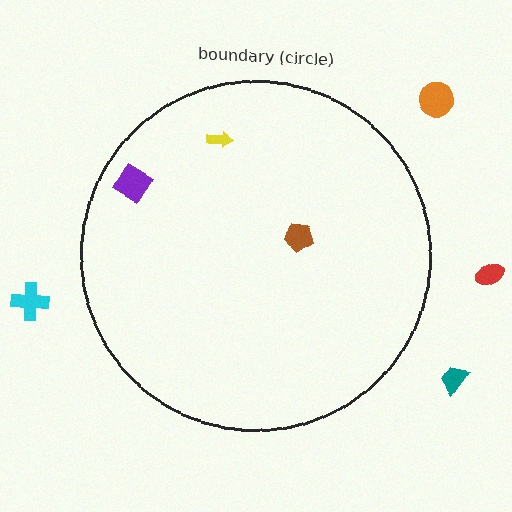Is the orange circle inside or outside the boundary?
Outside.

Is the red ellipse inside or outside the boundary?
Outside.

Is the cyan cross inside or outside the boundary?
Outside.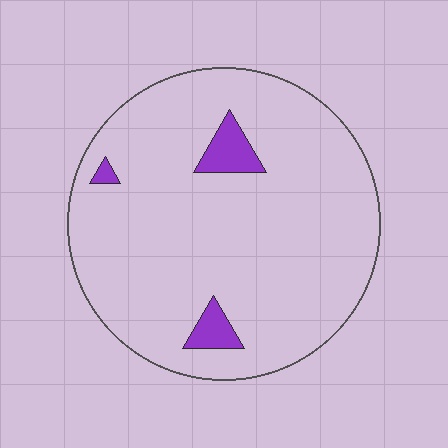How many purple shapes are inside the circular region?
3.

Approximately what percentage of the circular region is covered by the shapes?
Approximately 5%.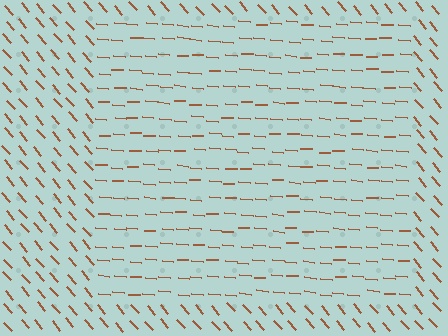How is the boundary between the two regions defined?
The boundary is defined purely by a change in line orientation (approximately 45 degrees difference). All lines are the same color and thickness.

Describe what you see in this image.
The image is filled with small brown line segments. A rectangle region in the image has lines oriented differently from the surrounding lines, creating a visible texture boundary.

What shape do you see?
I see a rectangle.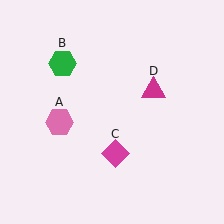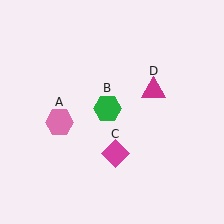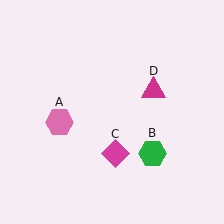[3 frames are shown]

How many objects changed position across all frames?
1 object changed position: green hexagon (object B).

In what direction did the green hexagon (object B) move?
The green hexagon (object B) moved down and to the right.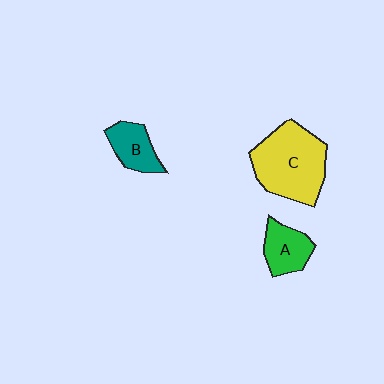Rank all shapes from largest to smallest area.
From largest to smallest: C (yellow), A (green), B (teal).